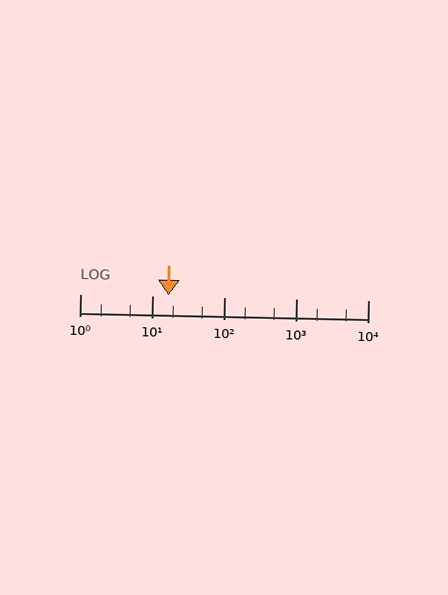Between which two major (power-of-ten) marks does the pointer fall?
The pointer is between 10 and 100.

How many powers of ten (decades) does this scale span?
The scale spans 4 decades, from 1 to 10000.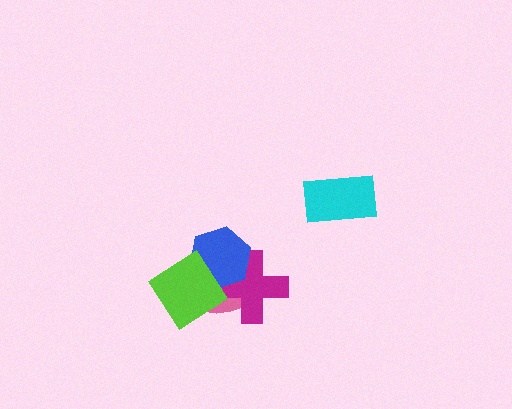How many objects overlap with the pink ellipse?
3 objects overlap with the pink ellipse.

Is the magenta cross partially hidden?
Yes, it is partially covered by another shape.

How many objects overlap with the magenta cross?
3 objects overlap with the magenta cross.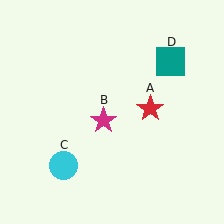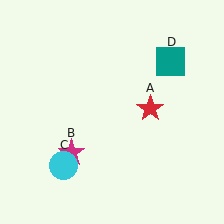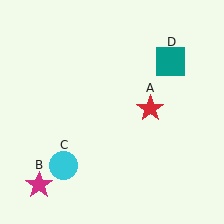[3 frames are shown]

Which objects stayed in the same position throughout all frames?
Red star (object A) and cyan circle (object C) and teal square (object D) remained stationary.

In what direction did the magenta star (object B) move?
The magenta star (object B) moved down and to the left.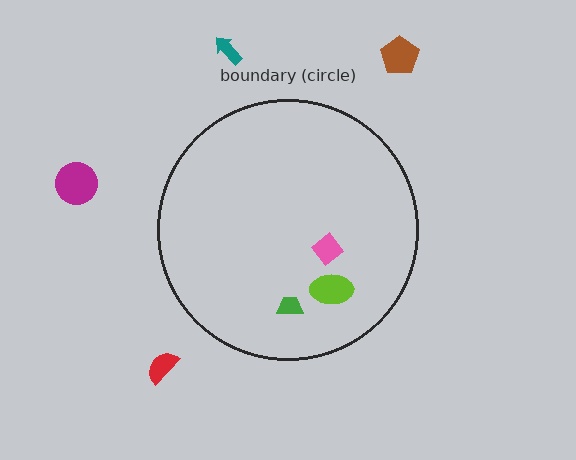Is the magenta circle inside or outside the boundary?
Outside.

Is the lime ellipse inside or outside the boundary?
Inside.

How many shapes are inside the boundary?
3 inside, 4 outside.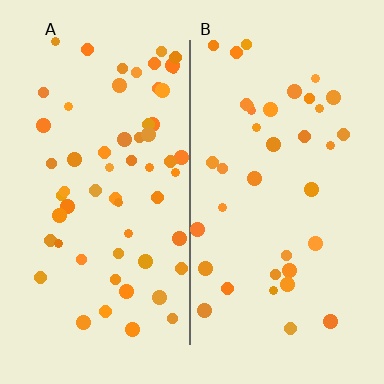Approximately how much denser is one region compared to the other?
Approximately 1.6× — region A over region B.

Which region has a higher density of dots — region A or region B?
A (the left).